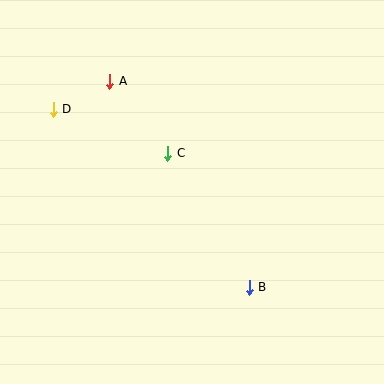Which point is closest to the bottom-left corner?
Point B is closest to the bottom-left corner.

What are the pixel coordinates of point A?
Point A is at (110, 81).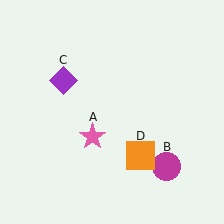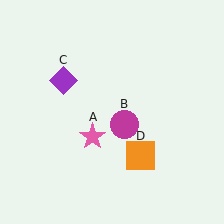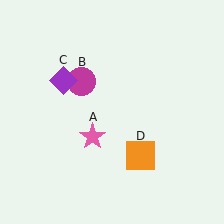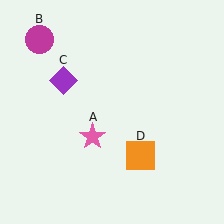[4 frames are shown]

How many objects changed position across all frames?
1 object changed position: magenta circle (object B).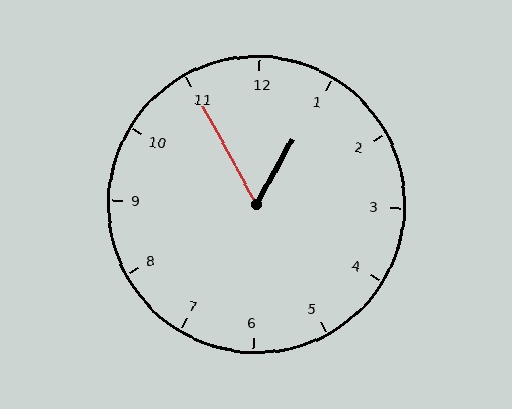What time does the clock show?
12:55.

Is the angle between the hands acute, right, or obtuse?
It is acute.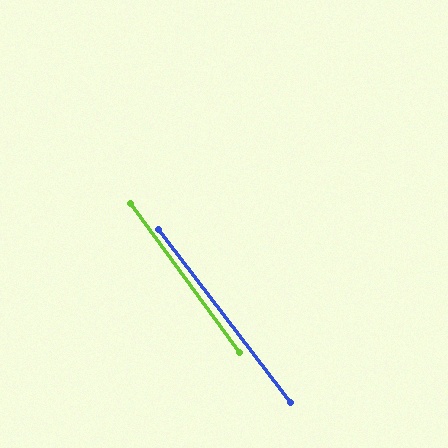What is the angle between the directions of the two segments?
Approximately 1 degree.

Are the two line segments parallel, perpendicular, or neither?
Parallel — their directions differ by only 1.1°.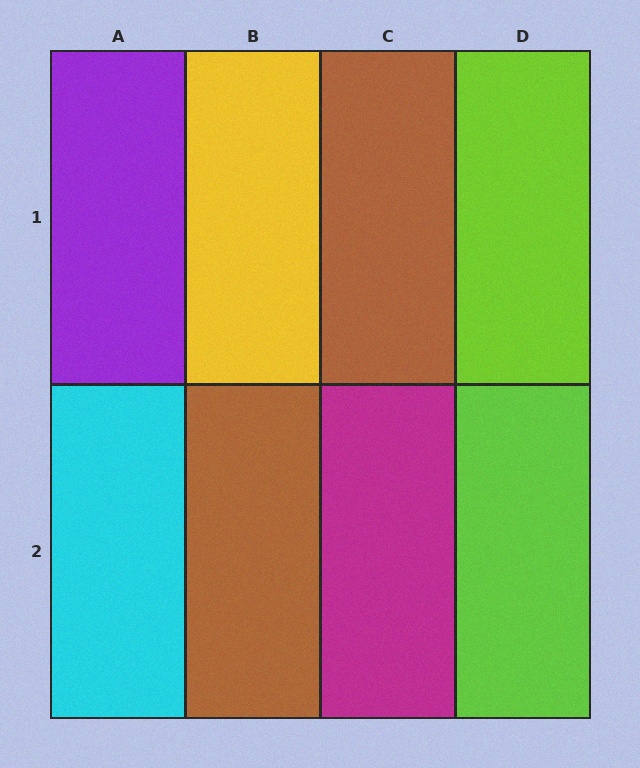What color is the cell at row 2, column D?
Lime.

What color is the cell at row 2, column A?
Cyan.